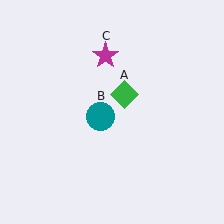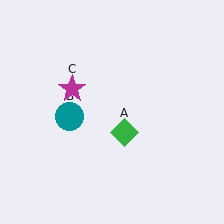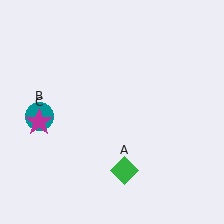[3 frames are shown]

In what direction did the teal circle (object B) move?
The teal circle (object B) moved left.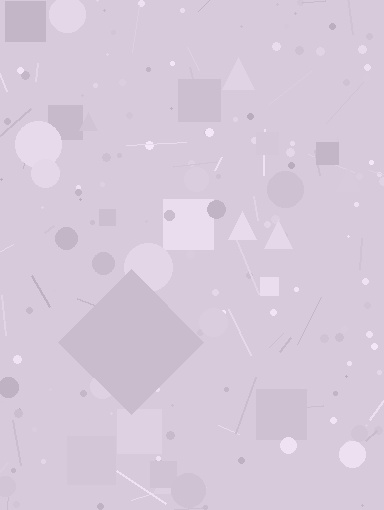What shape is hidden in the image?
A diamond is hidden in the image.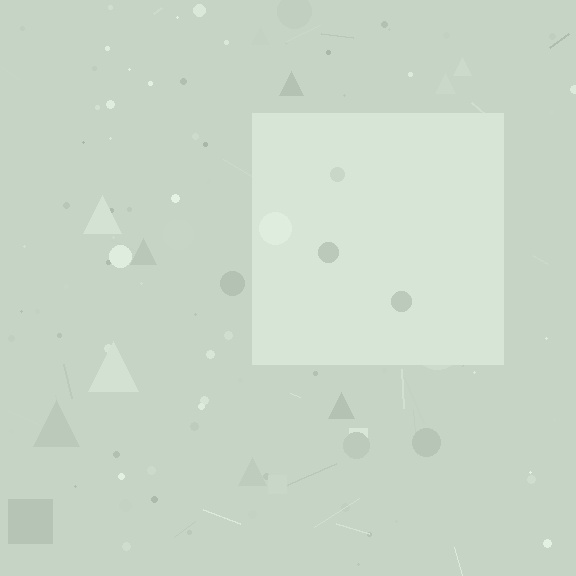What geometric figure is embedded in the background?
A square is embedded in the background.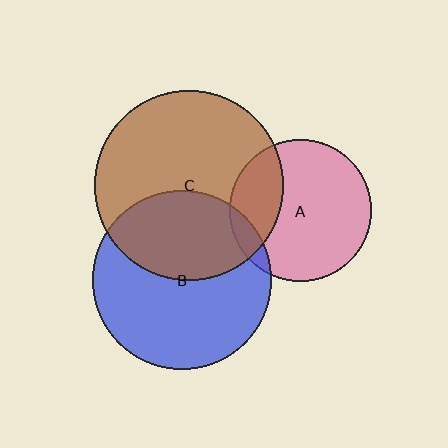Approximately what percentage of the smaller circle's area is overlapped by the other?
Approximately 25%.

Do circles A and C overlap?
Yes.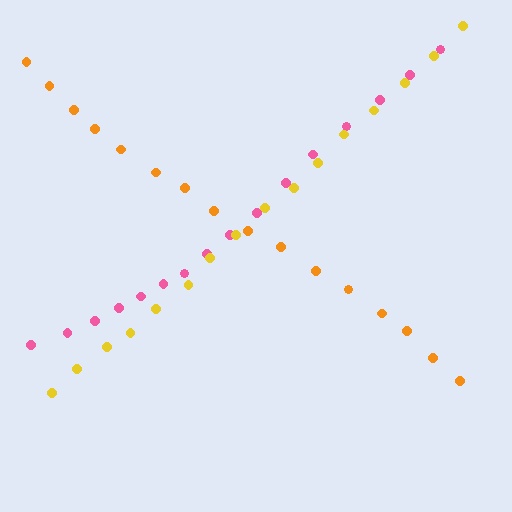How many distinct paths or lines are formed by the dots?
There are 3 distinct paths.